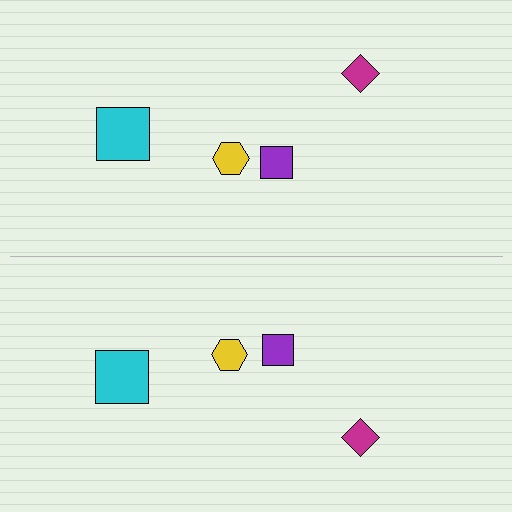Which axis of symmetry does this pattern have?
The pattern has a horizontal axis of symmetry running through the center of the image.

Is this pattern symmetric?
Yes, this pattern has bilateral (reflection) symmetry.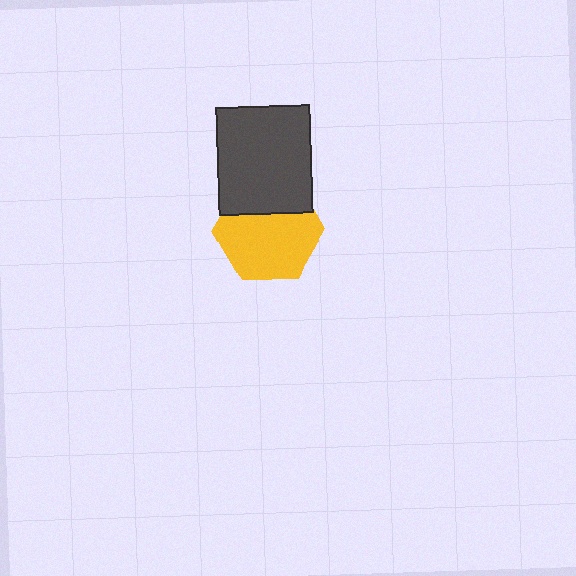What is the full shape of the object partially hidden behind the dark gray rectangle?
The partially hidden object is a yellow hexagon.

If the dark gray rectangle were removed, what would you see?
You would see the complete yellow hexagon.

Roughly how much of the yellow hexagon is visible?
Most of it is visible (roughly 70%).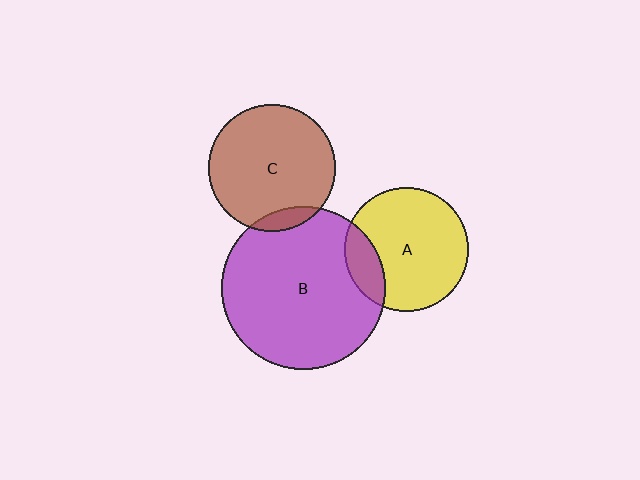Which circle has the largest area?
Circle B (purple).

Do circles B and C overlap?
Yes.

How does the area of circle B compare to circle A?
Approximately 1.7 times.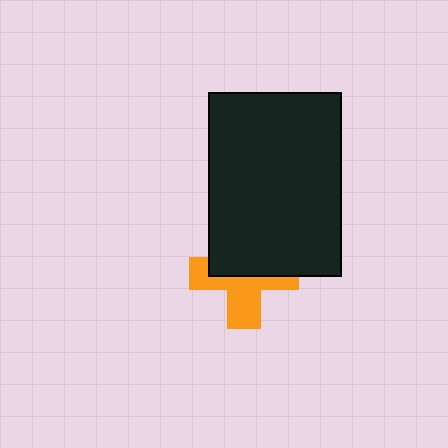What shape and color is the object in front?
The object in front is a black rectangle.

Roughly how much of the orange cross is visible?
About half of it is visible (roughly 49%).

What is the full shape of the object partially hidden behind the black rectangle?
The partially hidden object is an orange cross.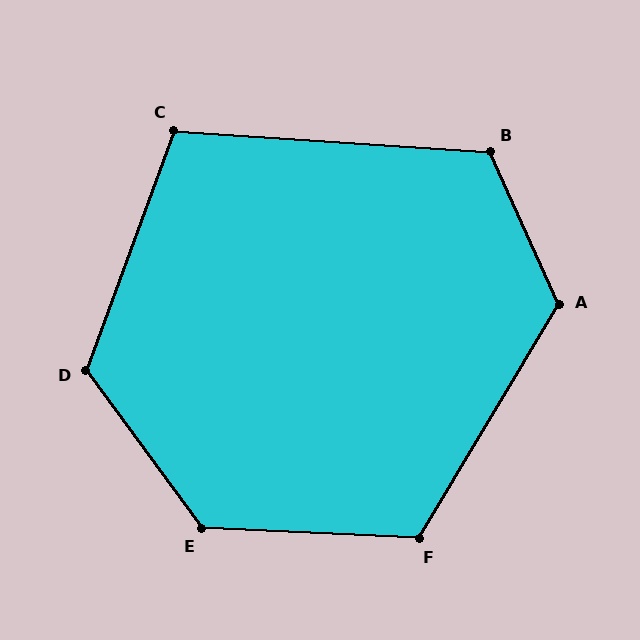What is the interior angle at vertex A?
Approximately 125 degrees (obtuse).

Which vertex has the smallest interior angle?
C, at approximately 106 degrees.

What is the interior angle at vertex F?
Approximately 118 degrees (obtuse).